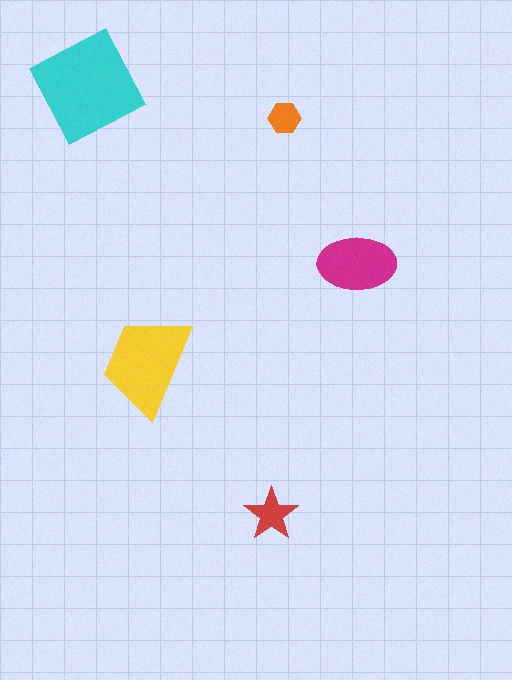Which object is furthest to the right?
The magenta ellipse is rightmost.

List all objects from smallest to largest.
The orange hexagon, the red star, the magenta ellipse, the yellow trapezoid, the cyan diamond.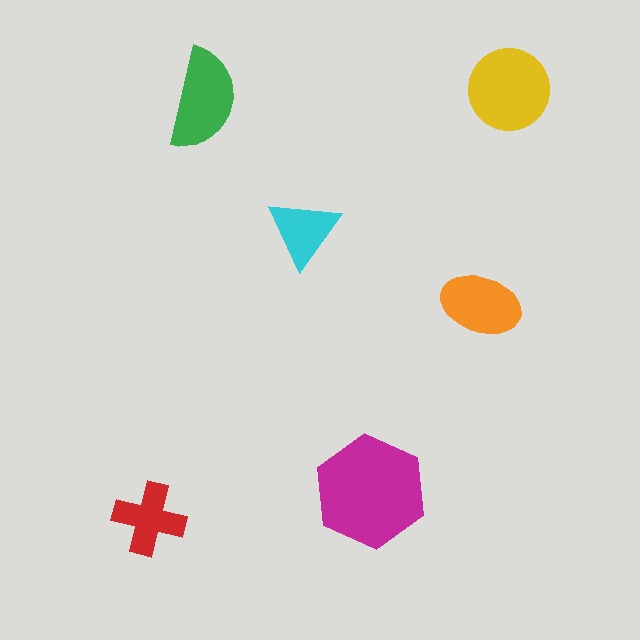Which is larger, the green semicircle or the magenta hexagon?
The magenta hexagon.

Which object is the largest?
The magenta hexagon.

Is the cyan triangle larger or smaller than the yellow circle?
Smaller.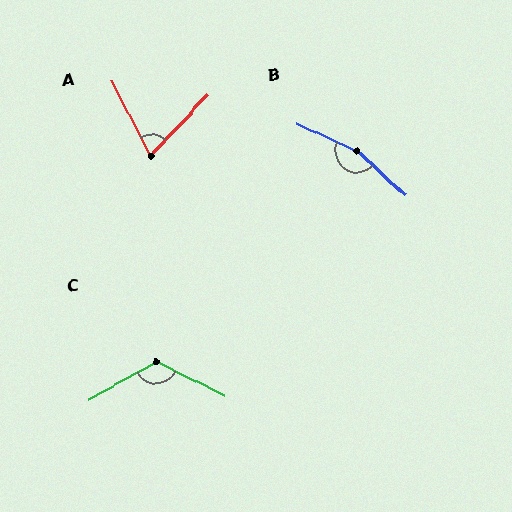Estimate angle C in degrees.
Approximately 124 degrees.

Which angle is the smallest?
A, at approximately 71 degrees.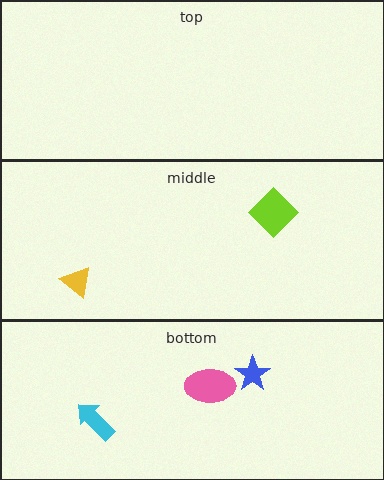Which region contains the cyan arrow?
The bottom region.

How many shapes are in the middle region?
2.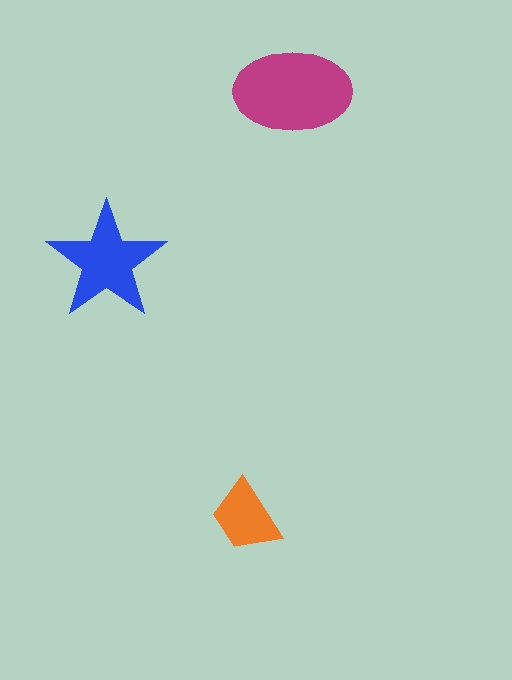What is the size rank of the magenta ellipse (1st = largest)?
1st.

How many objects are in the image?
There are 3 objects in the image.